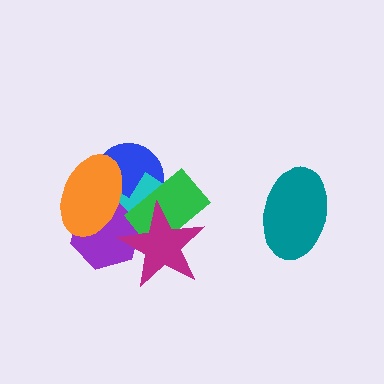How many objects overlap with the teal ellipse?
0 objects overlap with the teal ellipse.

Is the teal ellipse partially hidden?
No, no other shape covers it.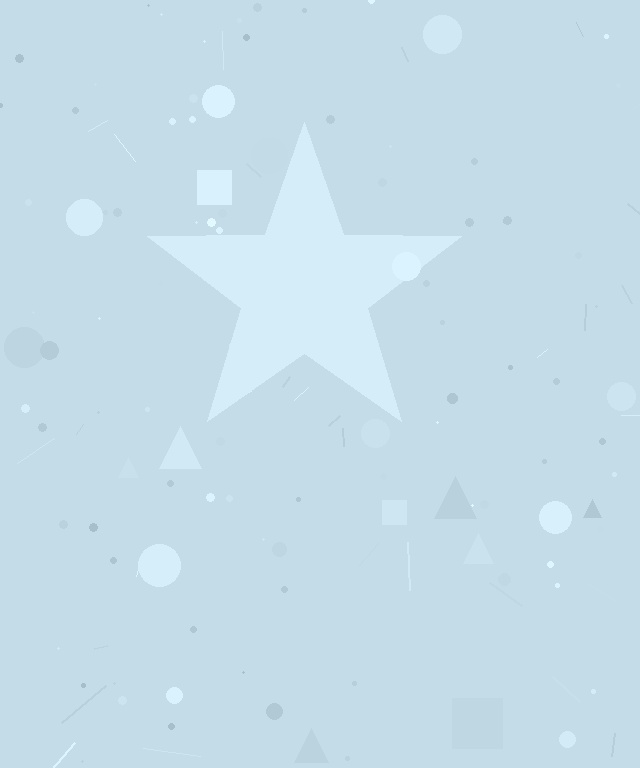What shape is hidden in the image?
A star is hidden in the image.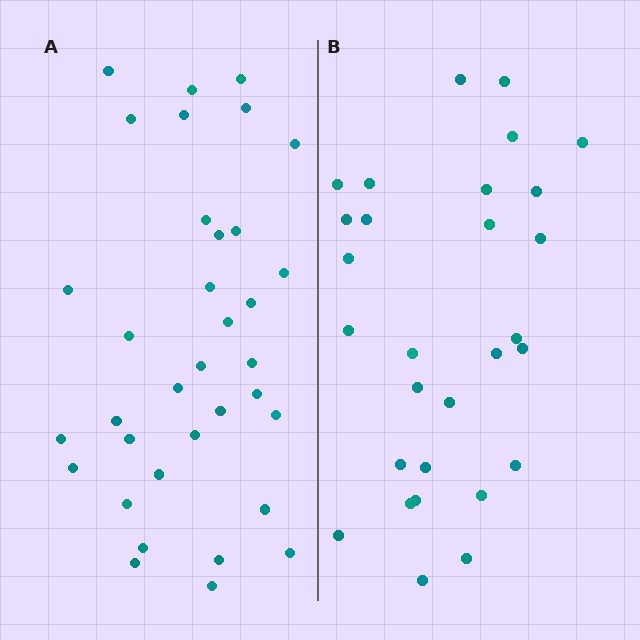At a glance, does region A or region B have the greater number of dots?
Region A (the left region) has more dots.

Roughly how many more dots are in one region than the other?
Region A has about 6 more dots than region B.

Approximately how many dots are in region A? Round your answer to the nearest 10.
About 40 dots. (The exact count is 35, which rounds to 40.)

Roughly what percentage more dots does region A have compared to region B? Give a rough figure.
About 20% more.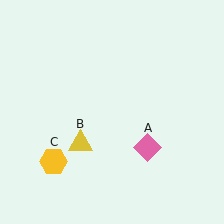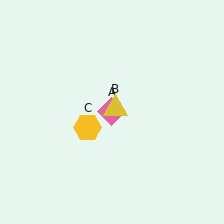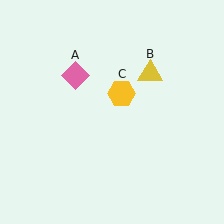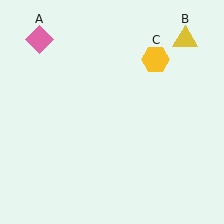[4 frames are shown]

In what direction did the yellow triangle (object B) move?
The yellow triangle (object B) moved up and to the right.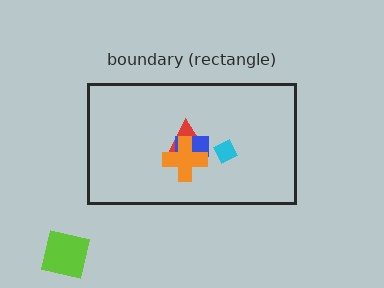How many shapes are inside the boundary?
4 inside, 1 outside.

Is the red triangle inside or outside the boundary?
Inside.